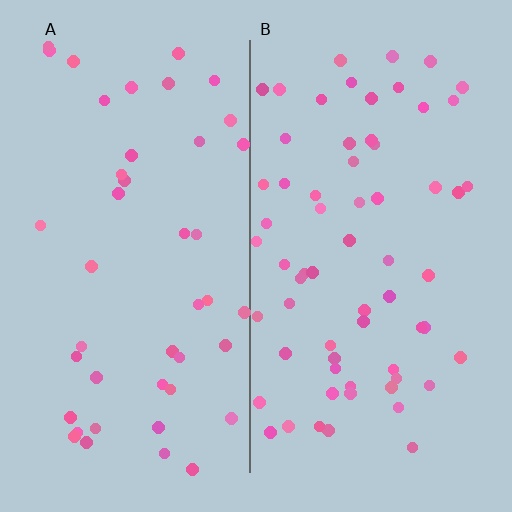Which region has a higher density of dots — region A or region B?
B (the right).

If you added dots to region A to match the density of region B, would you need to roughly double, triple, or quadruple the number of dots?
Approximately double.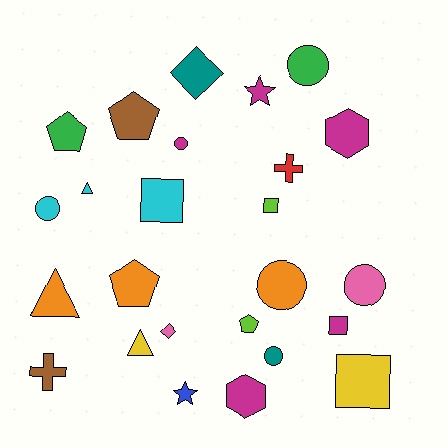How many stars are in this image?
There are 2 stars.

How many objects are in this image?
There are 25 objects.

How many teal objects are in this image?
There are 2 teal objects.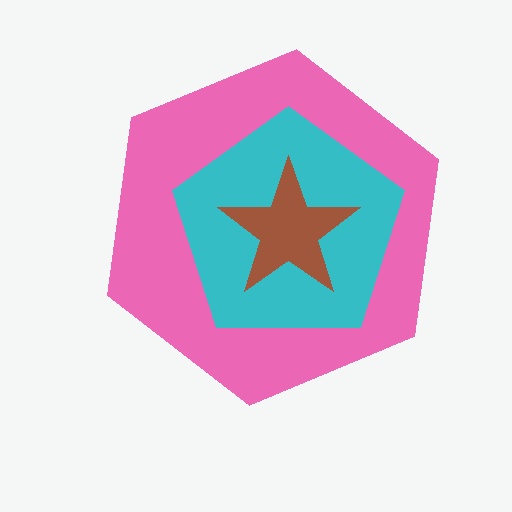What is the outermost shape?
The pink hexagon.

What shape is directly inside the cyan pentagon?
The brown star.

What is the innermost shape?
The brown star.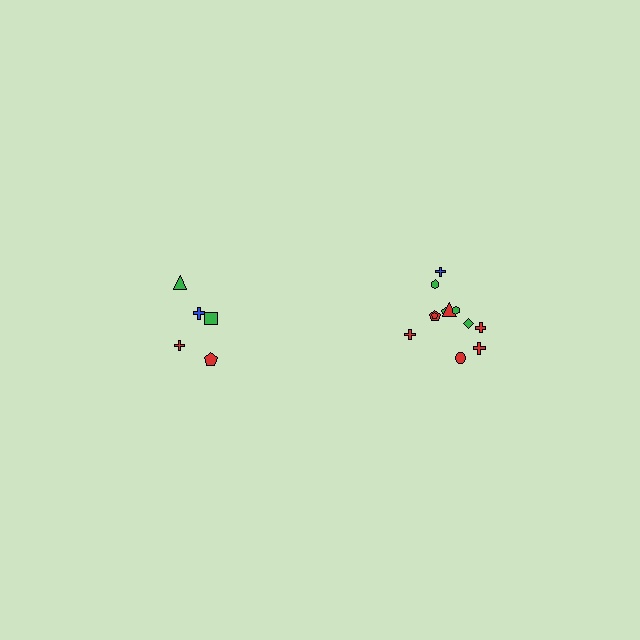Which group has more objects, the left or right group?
The right group.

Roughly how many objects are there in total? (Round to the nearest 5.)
Roughly 15 objects in total.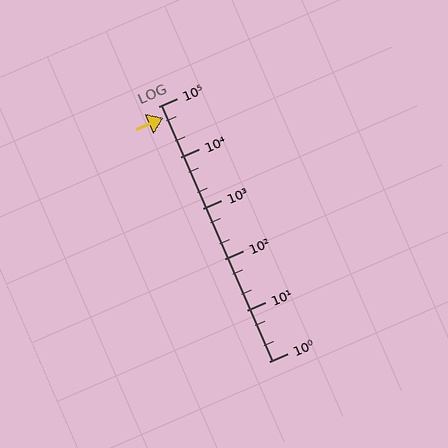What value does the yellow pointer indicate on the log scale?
The pointer indicates approximately 59000.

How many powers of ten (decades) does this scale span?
The scale spans 5 decades, from 1 to 100000.